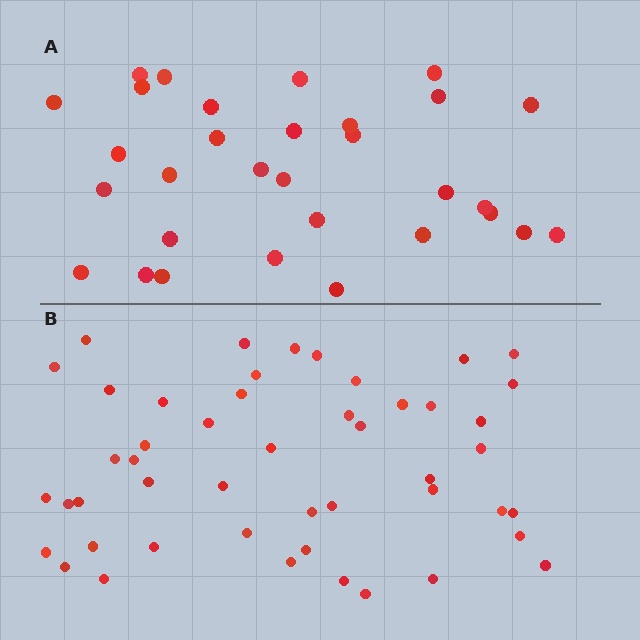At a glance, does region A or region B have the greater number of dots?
Region B (the bottom region) has more dots.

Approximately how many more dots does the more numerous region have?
Region B has approximately 15 more dots than region A.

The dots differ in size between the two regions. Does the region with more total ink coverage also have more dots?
No. Region A has more total ink coverage because its dots are larger, but region B actually contains more individual dots. Total area can be misleading — the number of items is what matters here.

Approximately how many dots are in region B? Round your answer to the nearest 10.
About 50 dots. (The exact count is 48, which rounds to 50.)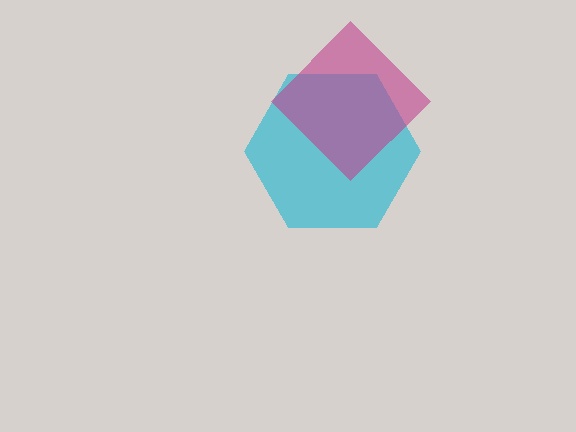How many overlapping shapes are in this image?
There are 2 overlapping shapes in the image.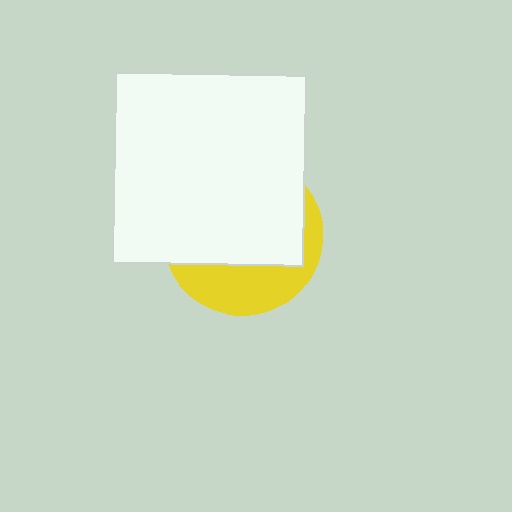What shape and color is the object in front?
The object in front is a white square.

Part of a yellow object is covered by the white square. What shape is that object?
It is a circle.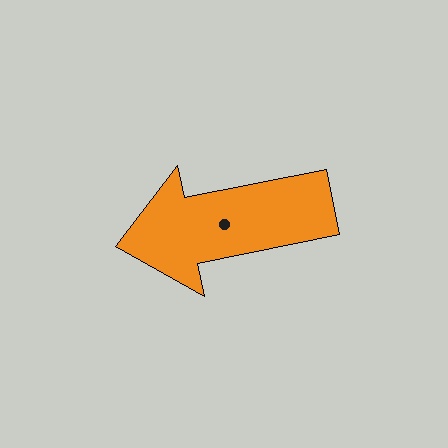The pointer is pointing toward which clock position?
Roughly 9 o'clock.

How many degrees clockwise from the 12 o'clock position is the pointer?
Approximately 258 degrees.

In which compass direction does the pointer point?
West.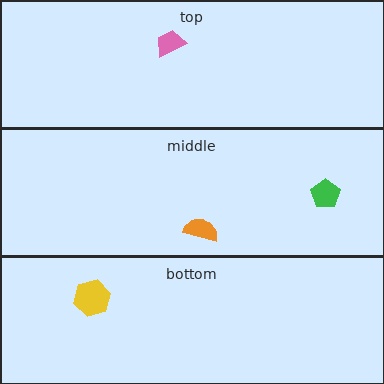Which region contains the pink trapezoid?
The top region.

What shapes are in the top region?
The pink trapezoid.